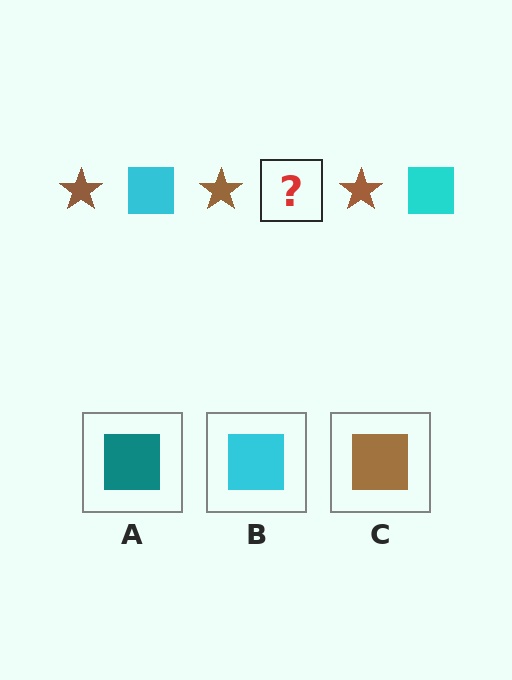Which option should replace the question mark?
Option B.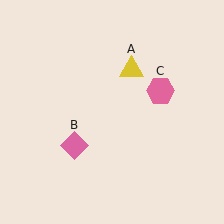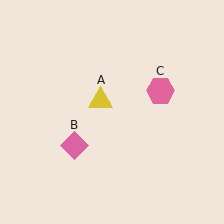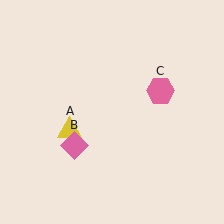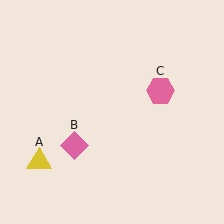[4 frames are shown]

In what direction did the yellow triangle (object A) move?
The yellow triangle (object A) moved down and to the left.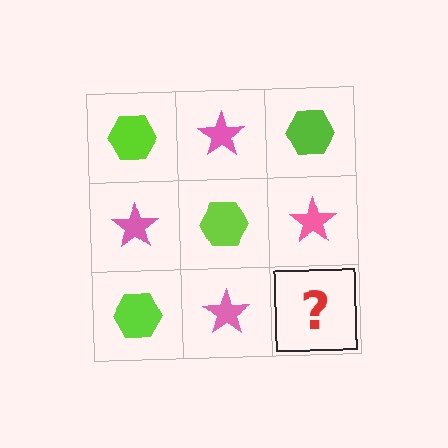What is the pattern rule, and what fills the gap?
The rule is that it alternates lime hexagon and pink star in a checkerboard pattern. The gap should be filled with a lime hexagon.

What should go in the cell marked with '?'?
The missing cell should contain a lime hexagon.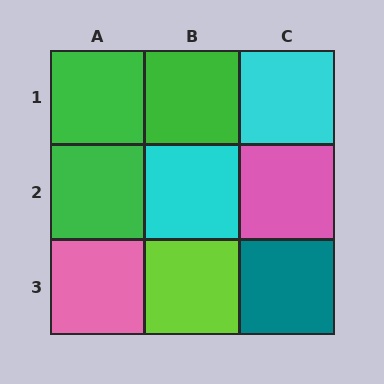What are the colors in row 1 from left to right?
Green, green, cyan.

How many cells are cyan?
2 cells are cyan.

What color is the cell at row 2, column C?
Pink.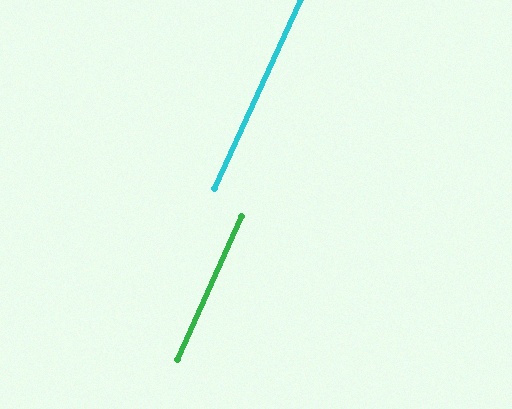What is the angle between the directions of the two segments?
Approximately 0 degrees.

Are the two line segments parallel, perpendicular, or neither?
Parallel — their directions differ by only 0.4°.